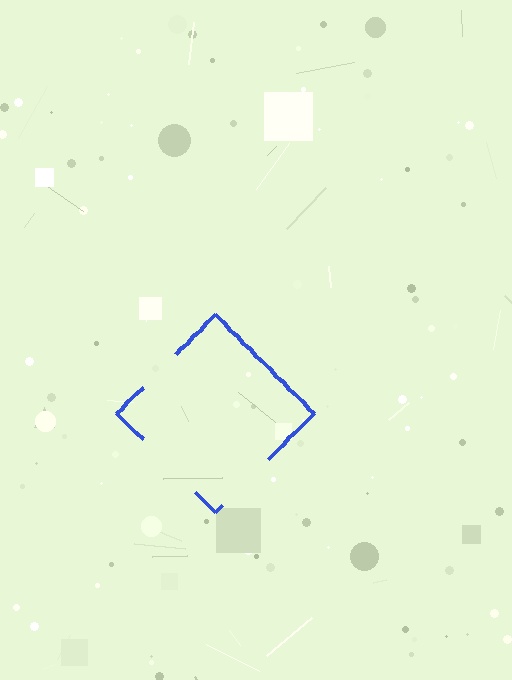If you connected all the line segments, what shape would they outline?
They would outline a diamond.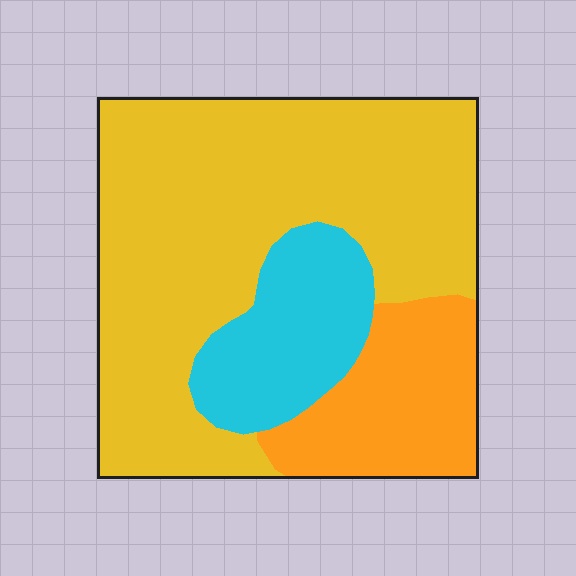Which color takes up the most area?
Yellow, at roughly 65%.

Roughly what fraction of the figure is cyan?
Cyan takes up less than a quarter of the figure.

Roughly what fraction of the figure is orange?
Orange covers around 20% of the figure.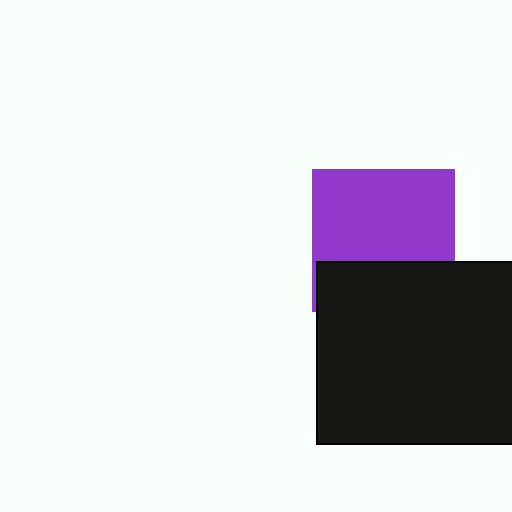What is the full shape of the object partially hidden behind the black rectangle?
The partially hidden object is a purple square.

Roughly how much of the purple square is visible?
Most of it is visible (roughly 66%).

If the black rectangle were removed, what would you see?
You would see the complete purple square.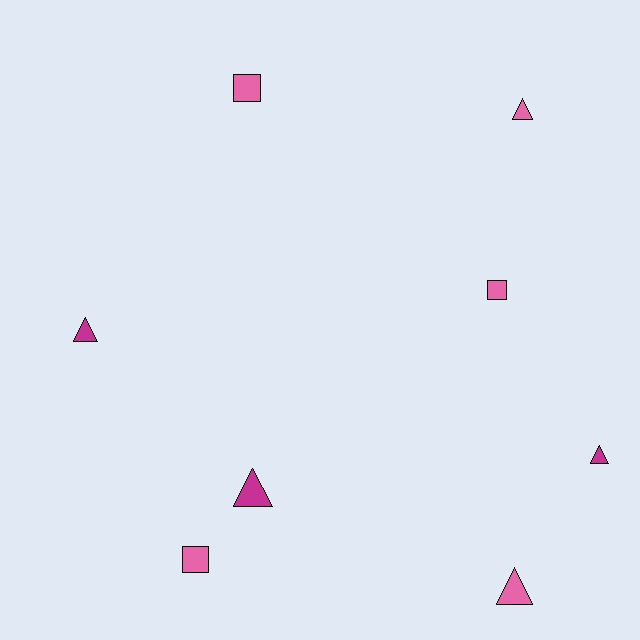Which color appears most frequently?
Pink, with 5 objects.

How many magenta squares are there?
There are no magenta squares.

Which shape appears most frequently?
Triangle, with 5 objects.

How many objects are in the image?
There are 8 objects.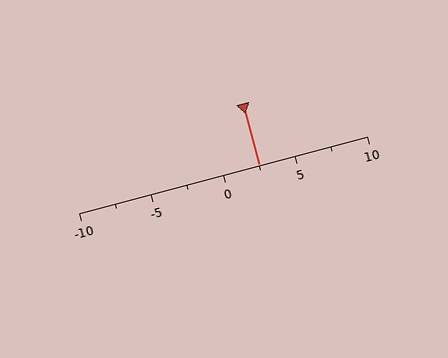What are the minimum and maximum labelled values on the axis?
The axis runs from -10 to 10.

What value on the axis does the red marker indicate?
The marker indicates approximately 2.5.